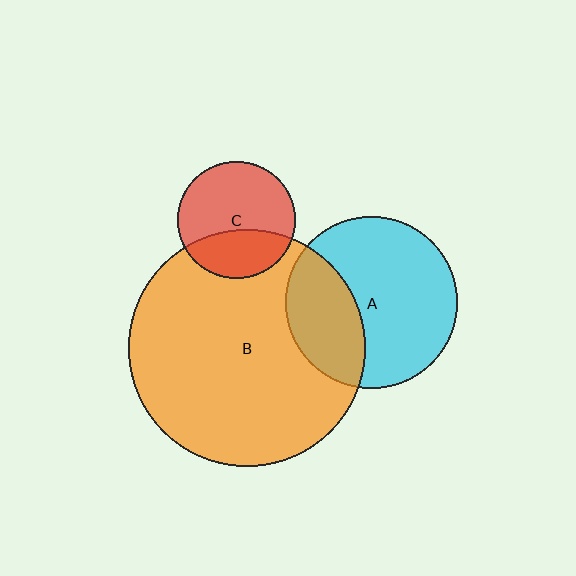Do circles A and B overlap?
Yes.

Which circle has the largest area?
Circle B (orange).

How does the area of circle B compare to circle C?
Approximately 4.1 times.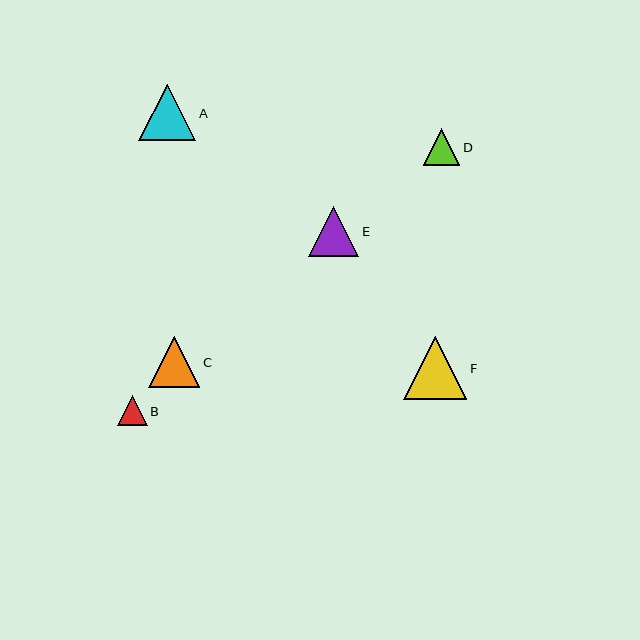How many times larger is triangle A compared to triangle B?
Triangle A is approximately 1.9 times the size of triangle B.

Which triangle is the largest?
Triangle F is the largest with a size of approximately 63 pixels.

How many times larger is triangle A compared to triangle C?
Triangle A is approximately 1.1 times the size of triangle C.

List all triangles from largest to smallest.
From largest to smallest: F, A, C, E, D, B.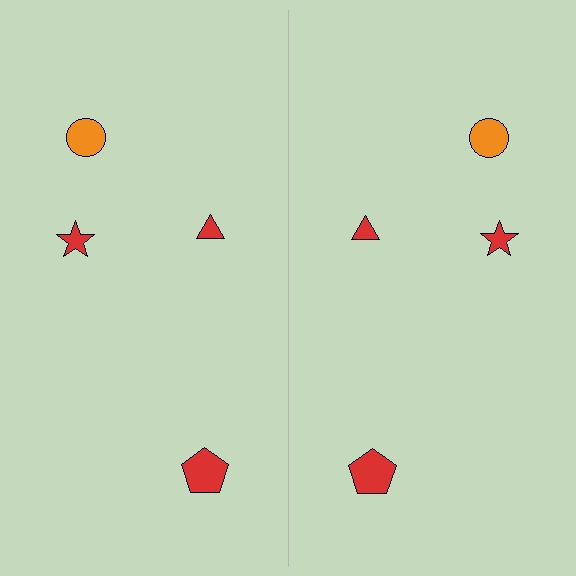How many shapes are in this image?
There are 8 shapes in this image.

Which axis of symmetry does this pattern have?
The pattern has a vertical axis of symmetry running through the center of the image.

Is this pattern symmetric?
Yes, this pattern has bilateral (reflection) symmetry.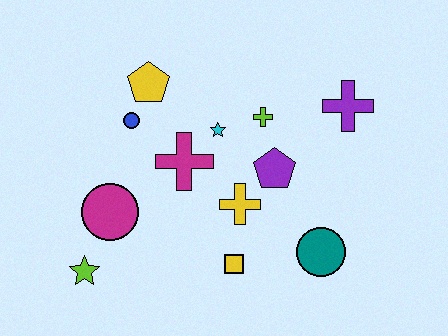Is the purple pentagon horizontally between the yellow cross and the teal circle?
Yes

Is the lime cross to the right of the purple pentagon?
No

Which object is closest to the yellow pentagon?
The blue circle is closest to the yellow pentagon.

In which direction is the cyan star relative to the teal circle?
The cyan star is above the teal circle.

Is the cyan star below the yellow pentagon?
Yes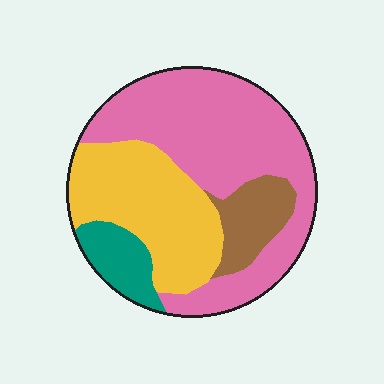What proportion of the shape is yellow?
Yellow takes up about one third (1/3) of the shape.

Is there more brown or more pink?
Pink.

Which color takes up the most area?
Pink, at roughly 50%.